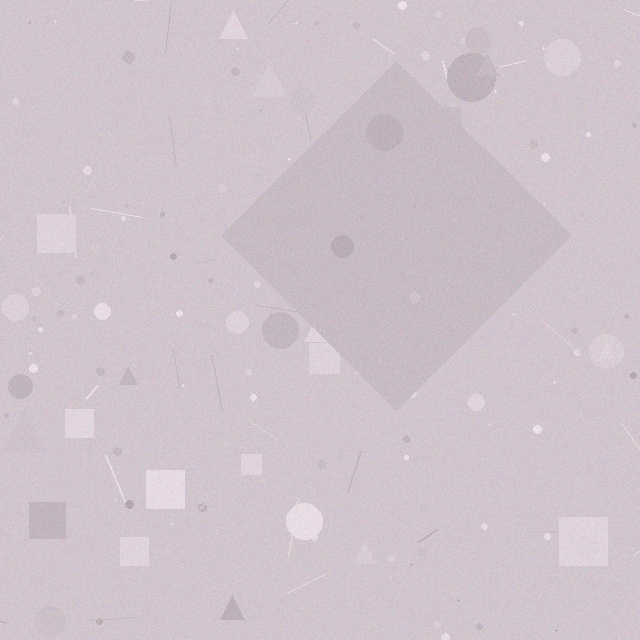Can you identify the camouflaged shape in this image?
The camouflaged shape is a diamond.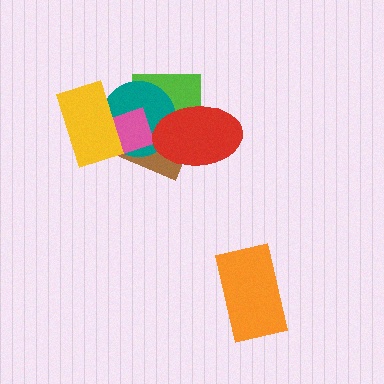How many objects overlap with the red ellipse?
3 objects overlap with the red ellipse.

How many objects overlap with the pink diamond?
4 objects overlap with the pink diamond.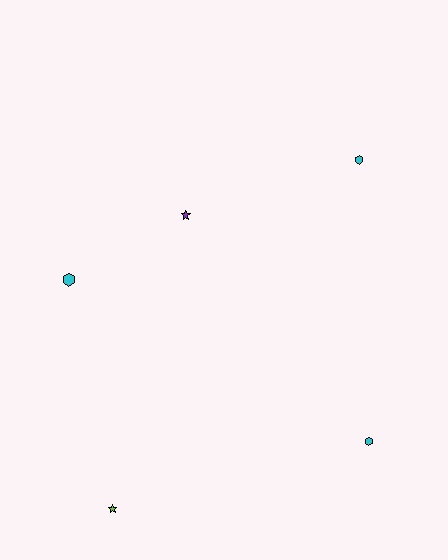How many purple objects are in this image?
There is 1 purple object.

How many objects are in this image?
There are 5 objects.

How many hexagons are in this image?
There are 3 hexagons.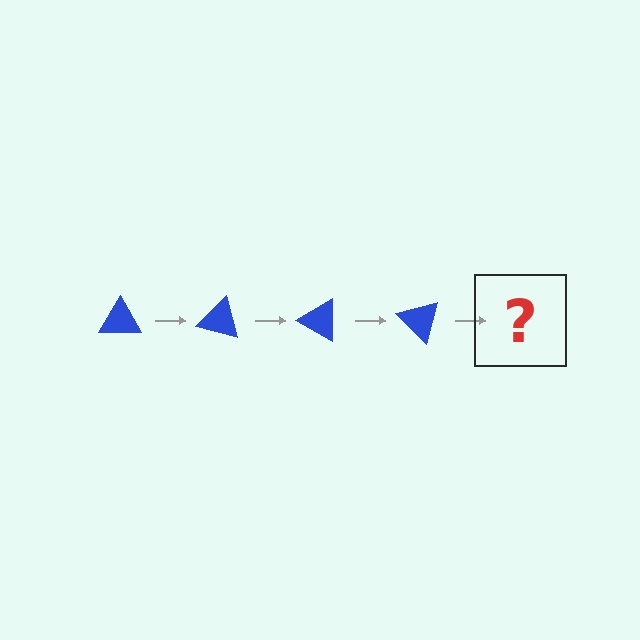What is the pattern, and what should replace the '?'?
The pattern is that the triangle rotates 15 degrees each step. The '?' should be a blue triangle rotated 60 degrees.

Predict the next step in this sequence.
The next step is a blue triangle rotated 60 degrees.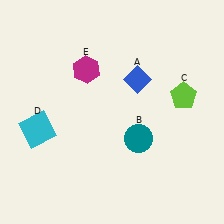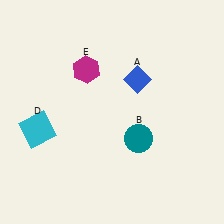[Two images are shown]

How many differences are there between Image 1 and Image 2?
There is 1 difference between the two images.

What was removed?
The lime pentagon (C) was removed in Image 2.